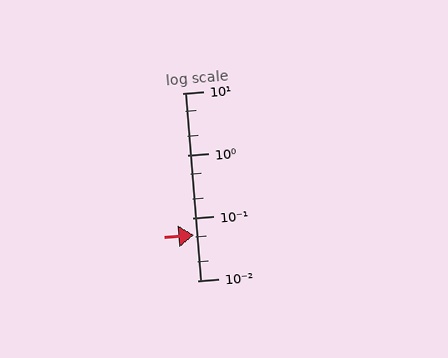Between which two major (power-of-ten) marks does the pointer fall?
The pointer is between 0.01 and 0.1.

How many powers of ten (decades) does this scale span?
The scale spans 3 decades, from 0.01 to 10.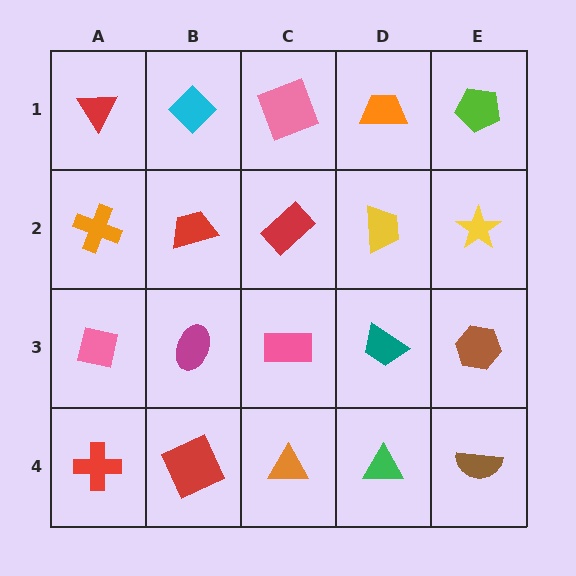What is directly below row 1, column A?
An orange cross.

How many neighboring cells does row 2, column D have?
4.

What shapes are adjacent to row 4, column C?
A pink rectangle (row 3, column C), a red square (row 4, column B), a green triangle (row 4, column D).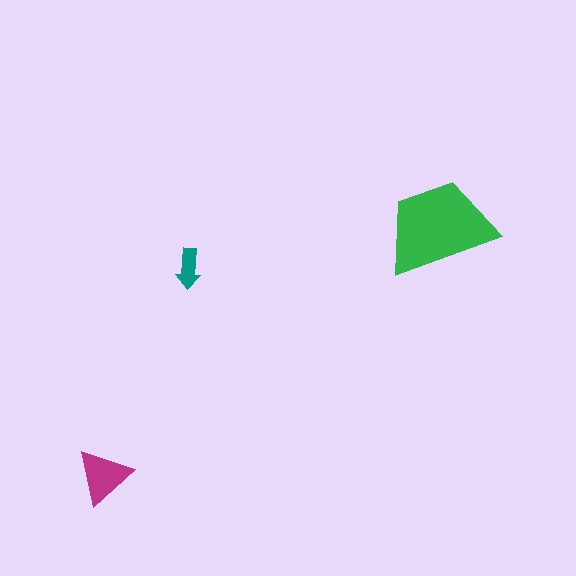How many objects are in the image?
There are 3 objects in the image.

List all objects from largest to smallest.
The green trapezoid, the magenta triangle, the teal arrow.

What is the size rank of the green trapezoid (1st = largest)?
1st.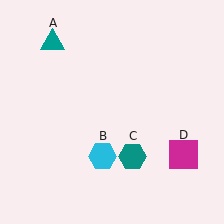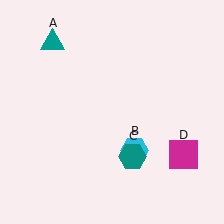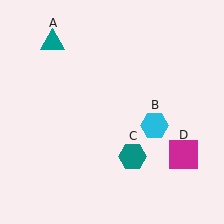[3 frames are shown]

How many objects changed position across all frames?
1 object changed position: cyan hexagon (object B).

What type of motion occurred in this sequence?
The cyan hexagon (object B) rotated counterclockwise around the center of the scene.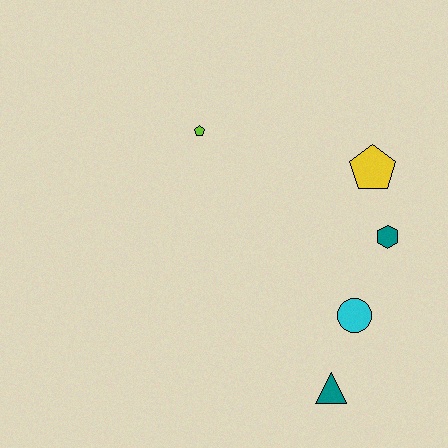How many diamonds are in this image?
There are no diamonds.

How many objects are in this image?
There are 5 objects.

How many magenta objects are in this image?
There are no magenta objects.